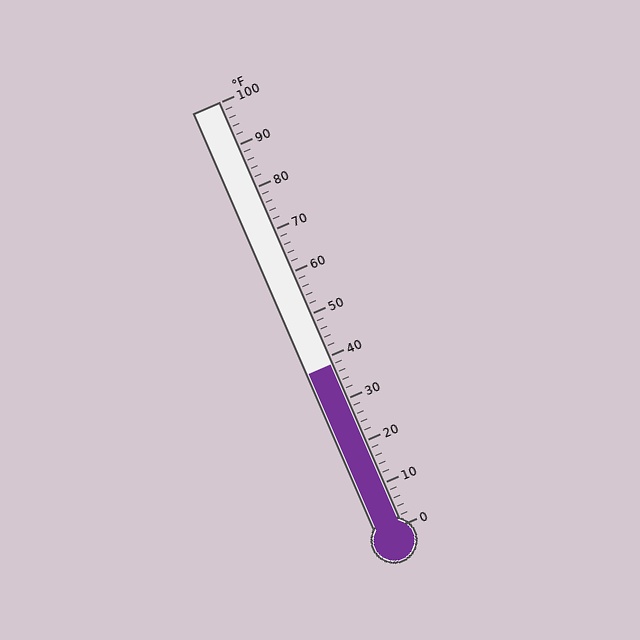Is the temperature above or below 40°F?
The temperature is below 40°F.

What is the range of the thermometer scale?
The thermometer scale ranges from 0°F to 100°F.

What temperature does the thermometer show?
The thermometer shows approximately 38°F.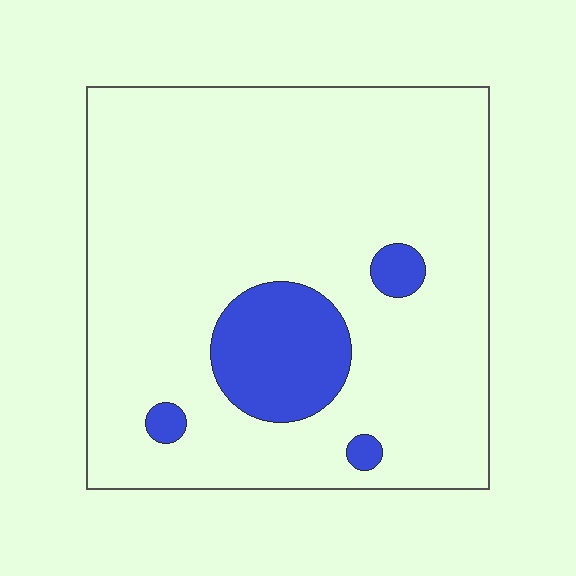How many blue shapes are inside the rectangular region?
4.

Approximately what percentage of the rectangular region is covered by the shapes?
Approximately 15%.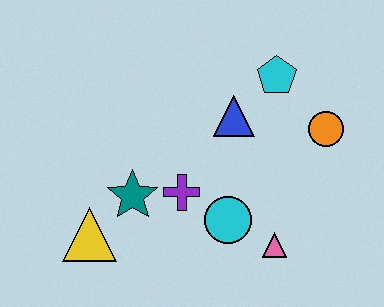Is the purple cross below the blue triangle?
Yes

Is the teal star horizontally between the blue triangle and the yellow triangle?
Yes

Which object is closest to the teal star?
The purple cross is closest to the teal star.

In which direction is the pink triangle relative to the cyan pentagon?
The pink triangle is below the cyan pentagon.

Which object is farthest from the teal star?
The orange circle is farthest from the teal star.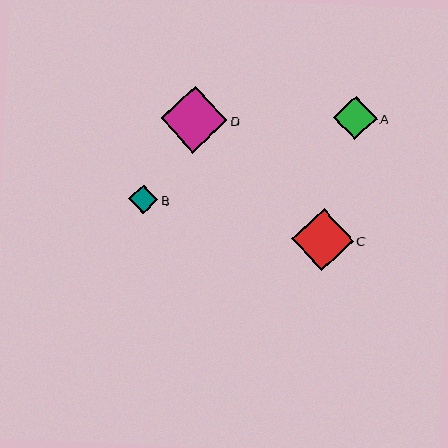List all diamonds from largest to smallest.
From largest to smallest: D, C, A, B.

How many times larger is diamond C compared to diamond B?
Diamond C is approximately 2.1 times the size of diamond B.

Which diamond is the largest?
Diamond D is the largest with a size of approximately 67 pixels.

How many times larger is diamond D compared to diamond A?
Diamond D is approximately 1.5 times the size of diamond A.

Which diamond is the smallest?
Diamond B is the smallest with a size of approximately 29 pixels.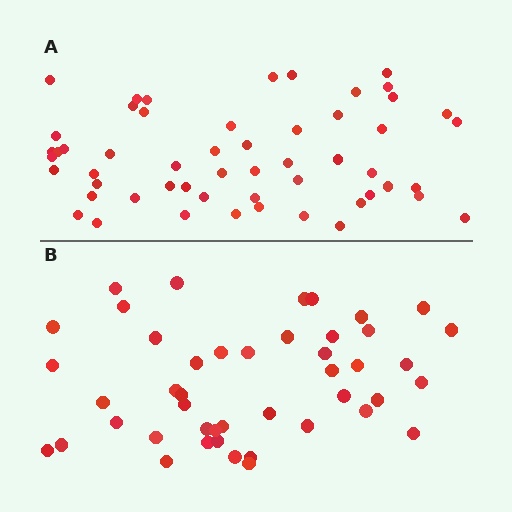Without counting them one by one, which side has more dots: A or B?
Region A (the top region) has more dots.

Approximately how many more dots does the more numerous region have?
Region A has roughly 8 or so more dots than region B.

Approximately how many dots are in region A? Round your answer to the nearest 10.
About 50 dots. (The exact count is 54, which rounds to 50.)